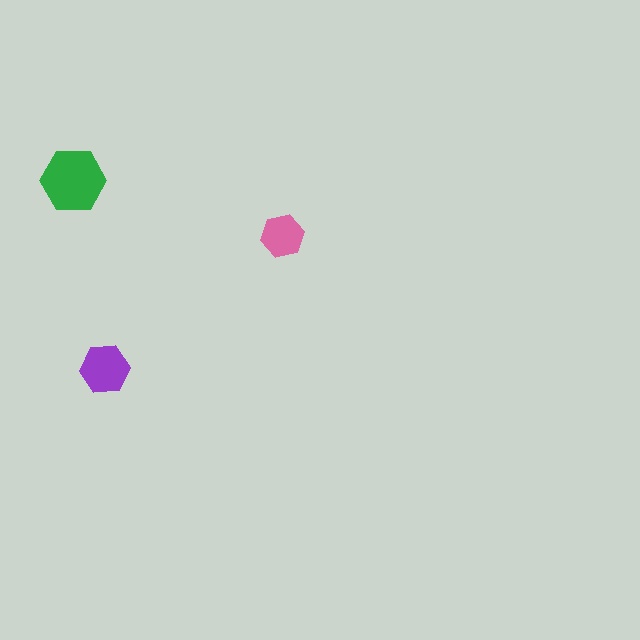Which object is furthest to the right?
The pink hexagon is rightmost.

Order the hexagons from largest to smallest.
the green one, the purple one, the pink one.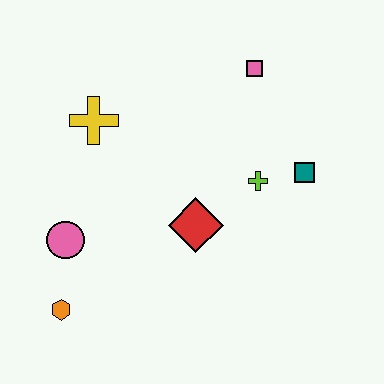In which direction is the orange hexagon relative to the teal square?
The orange hexagon is to the left of the teal square.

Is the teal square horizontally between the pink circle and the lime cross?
No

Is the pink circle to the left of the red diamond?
Yes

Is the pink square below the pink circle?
No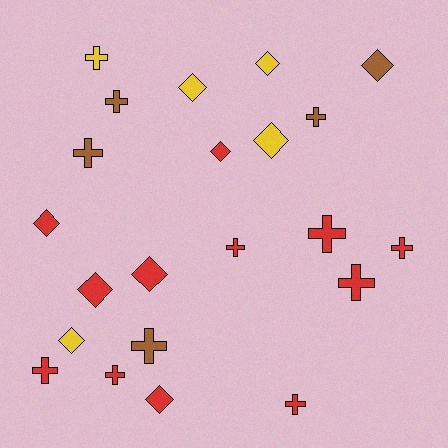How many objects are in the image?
There are 22 objects.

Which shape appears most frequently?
Cross, with 12 objects.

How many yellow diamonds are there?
There are 4 yellow diamonds.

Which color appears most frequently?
Red, with 12 objects.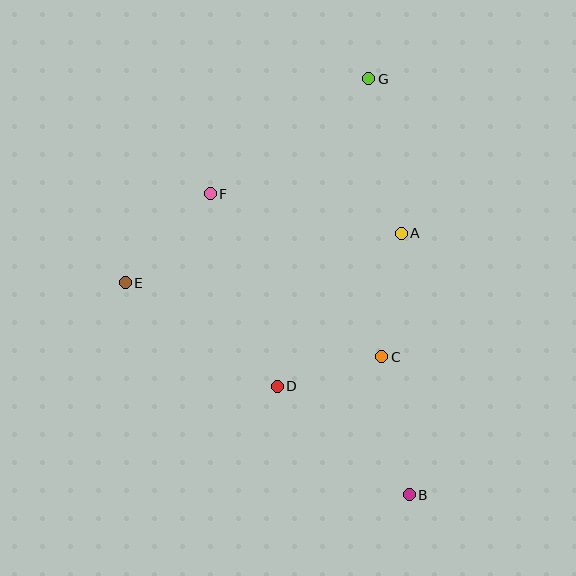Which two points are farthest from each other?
Points B and G are farthest from each other.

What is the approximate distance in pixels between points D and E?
The distance between D and E is approximately 184 pixels.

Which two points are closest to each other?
Points C and D are closest to each other.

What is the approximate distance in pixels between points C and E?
The distance between C and E is approximately 267 pixels.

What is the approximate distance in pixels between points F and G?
The distance between F and G is approximately 196 pixels.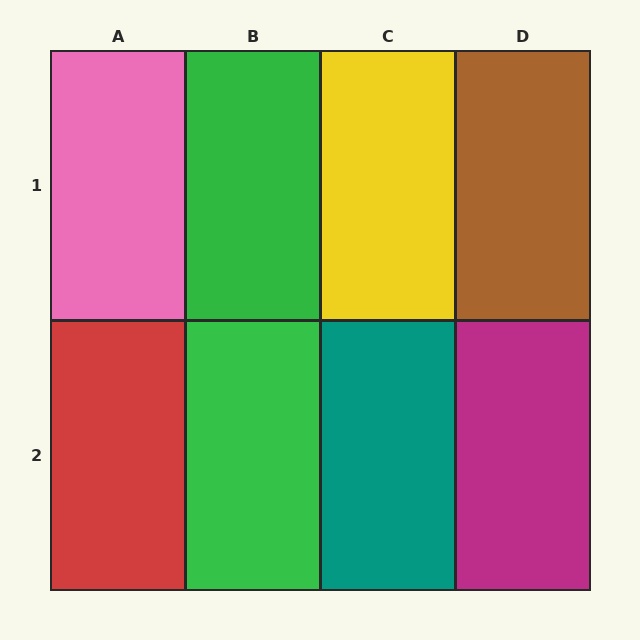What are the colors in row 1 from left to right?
Pink, green, yellow, brown.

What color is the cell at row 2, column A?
Red.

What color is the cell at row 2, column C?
Teal.